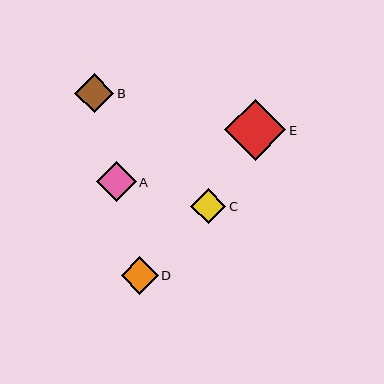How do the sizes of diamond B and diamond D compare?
Diamond B and diamond D are approximately the same size.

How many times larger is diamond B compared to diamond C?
Diamond B is approximately 1.1 times the size of diamond C.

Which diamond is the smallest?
Diamond C is the smallest with a size of approximately 35 pixels.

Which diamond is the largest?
Diamond E is the largest with a size of approximately 61 pixels.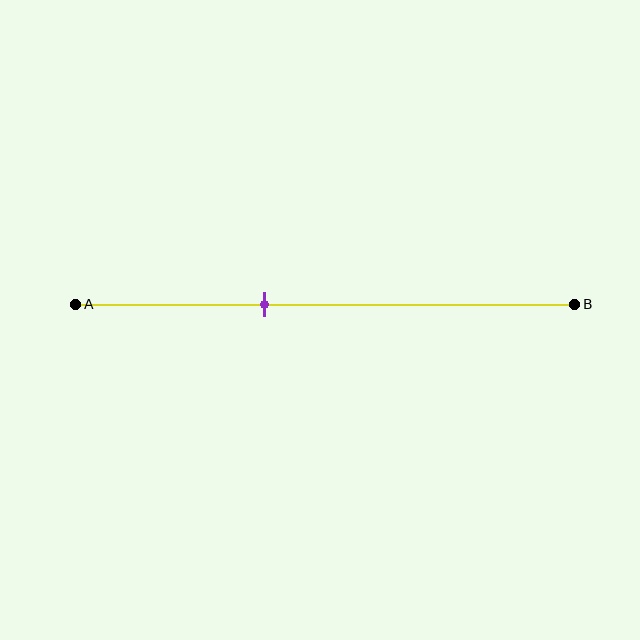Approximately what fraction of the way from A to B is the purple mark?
The purple mark is approximately 40% of the way from A to B.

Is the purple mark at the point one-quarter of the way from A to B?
No, the mark is at about 40% from A, not at the 25% one-quarter point.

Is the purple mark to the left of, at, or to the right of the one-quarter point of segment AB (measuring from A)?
The purple mark is to the right of the one-quarter point of segment AB.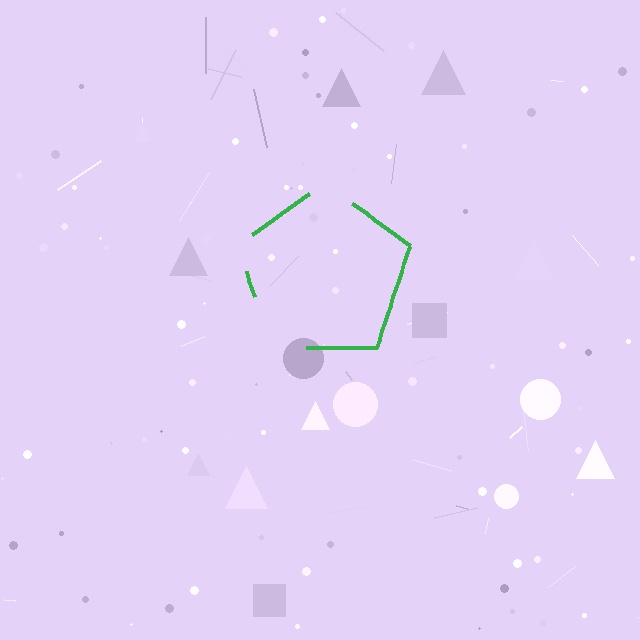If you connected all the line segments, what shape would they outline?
They would outline a pentagon.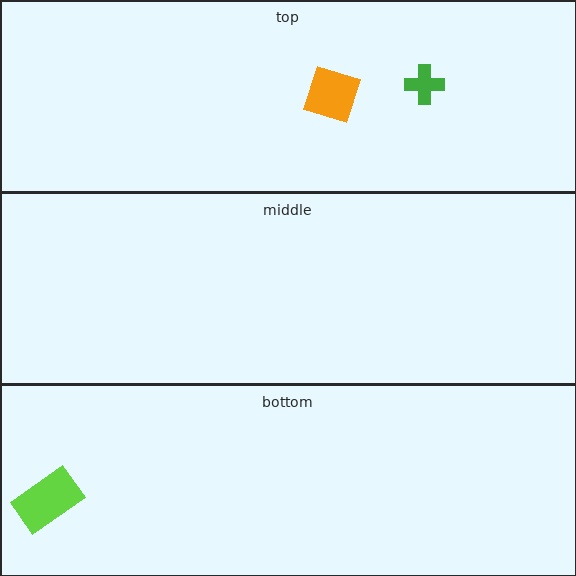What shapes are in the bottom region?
The lime rectangle.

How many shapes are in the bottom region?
1.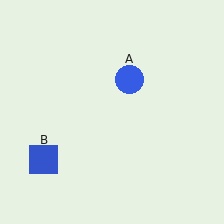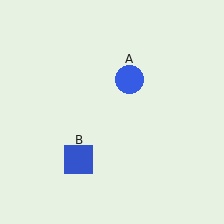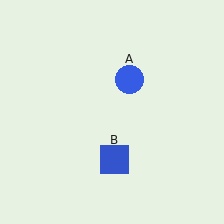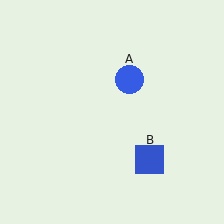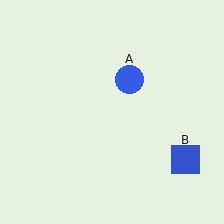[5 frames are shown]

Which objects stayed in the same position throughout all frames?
Blue circle (object A) remained stationary.